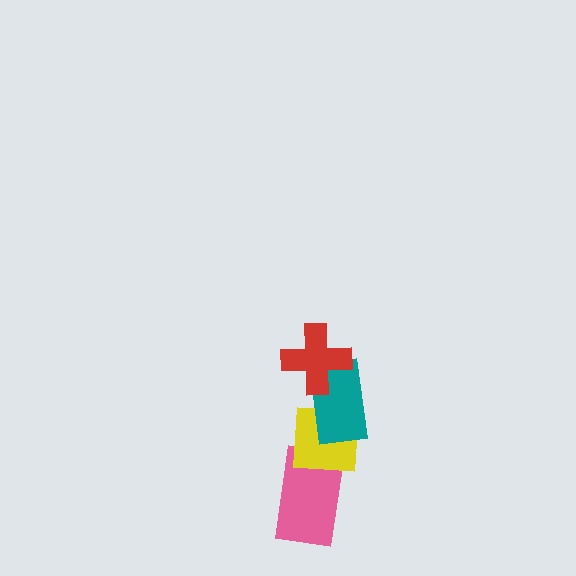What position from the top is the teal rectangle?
The teal rectangle is 2nd from the top.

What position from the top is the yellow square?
The yellow square is 3rd from the top.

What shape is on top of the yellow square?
The teal rectangle is on top of the yellow square.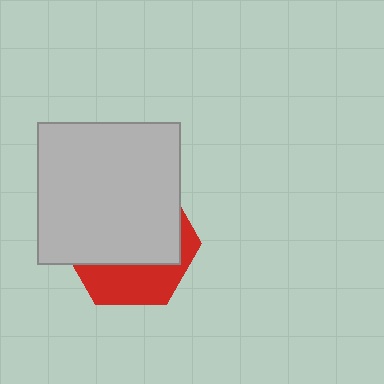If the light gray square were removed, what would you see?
You would see the complete red hexagon.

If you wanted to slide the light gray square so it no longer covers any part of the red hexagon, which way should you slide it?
Slide it up — that is the most direct way to separate the two shapes.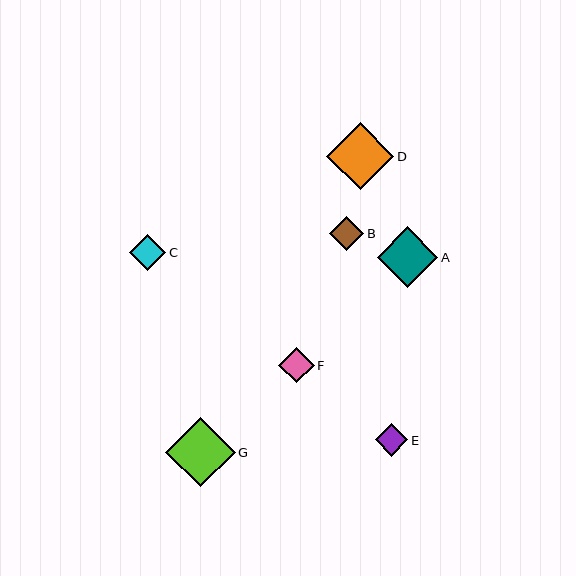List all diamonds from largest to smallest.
From largest to smallest: G, D, A, F, C, B, E.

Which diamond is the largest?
Diamond G is the largest with a size of approximately 69 pixels.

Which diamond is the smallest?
Diamond E is the smallest with a size of approximately 33 pixels.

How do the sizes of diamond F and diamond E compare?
Diamond F and diamond E are approximately the same size.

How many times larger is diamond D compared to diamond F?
Diamond D is approximately 1.9 times the size of diamond F.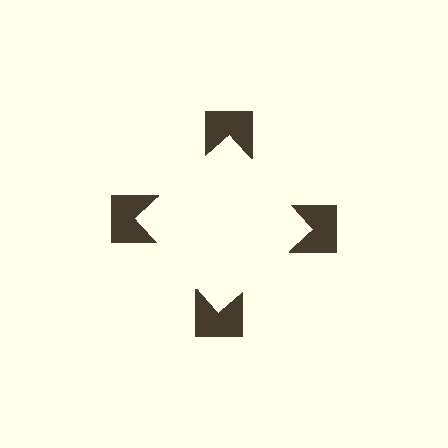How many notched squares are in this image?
There are 4 — one at each vertex of the illusory square.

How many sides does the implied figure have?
4 sides.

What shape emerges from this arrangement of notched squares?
An illusory square — its edges are inferred from the aligned wedge cuts in the notched squares, not physically drawn.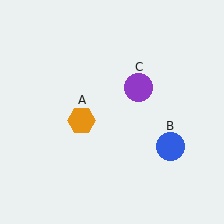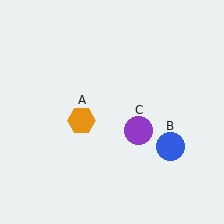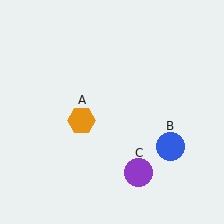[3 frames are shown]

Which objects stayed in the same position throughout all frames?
Orange hexagon (object A) and blue circle (object B) remained stationary.